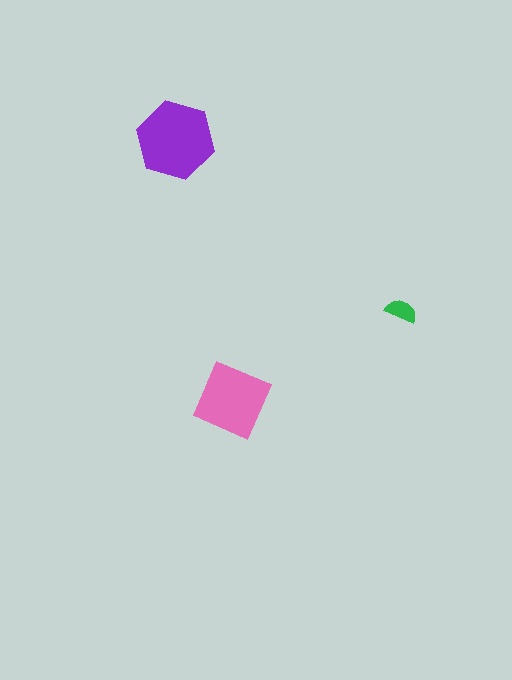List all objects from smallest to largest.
The green semicircle, the pink diamond, the purple hexagon.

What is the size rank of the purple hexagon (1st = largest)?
1st.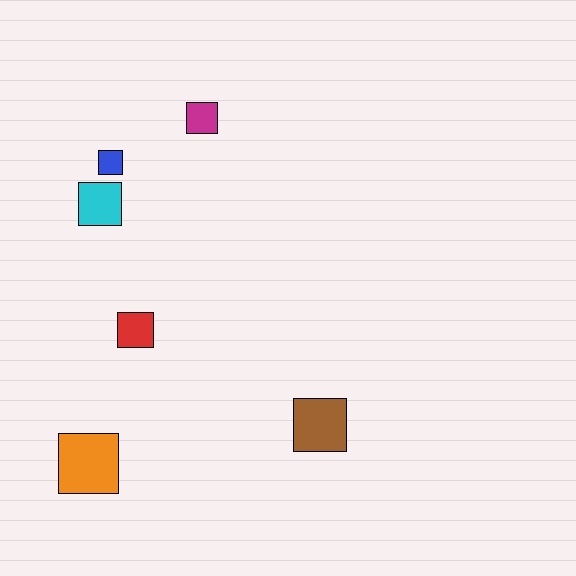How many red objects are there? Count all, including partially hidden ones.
There is 1 red object.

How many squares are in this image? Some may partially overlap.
There are 6 squares.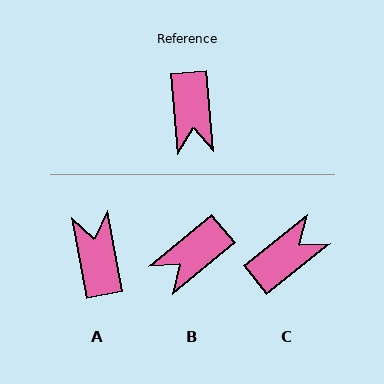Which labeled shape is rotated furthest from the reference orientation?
A, about 174 degrees away.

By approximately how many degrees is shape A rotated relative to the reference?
Approximately 174 degrees clockwise.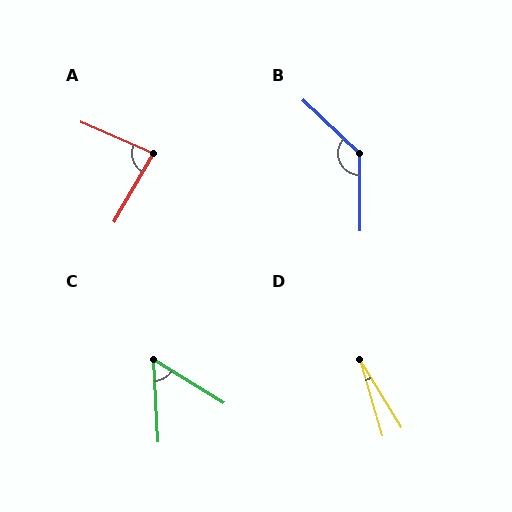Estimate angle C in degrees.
Approximately 56 degrees.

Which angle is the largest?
B, at approximately 134 degrees.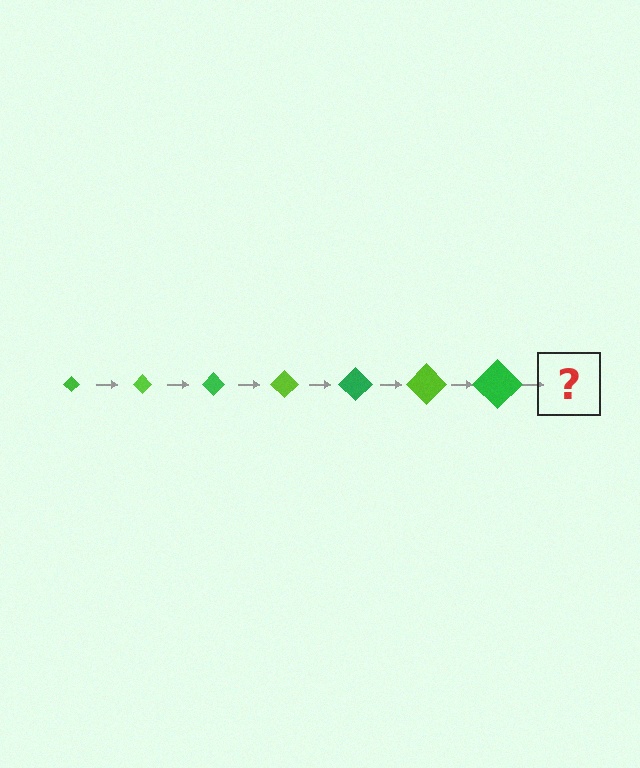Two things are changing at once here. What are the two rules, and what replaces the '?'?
The two rules are that the diamond grows larger each step and the color cycles through green and lime. The '?' should be a lime diamond, larger than the previous one.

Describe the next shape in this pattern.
It should be a lime diamond, larger than the previous one.